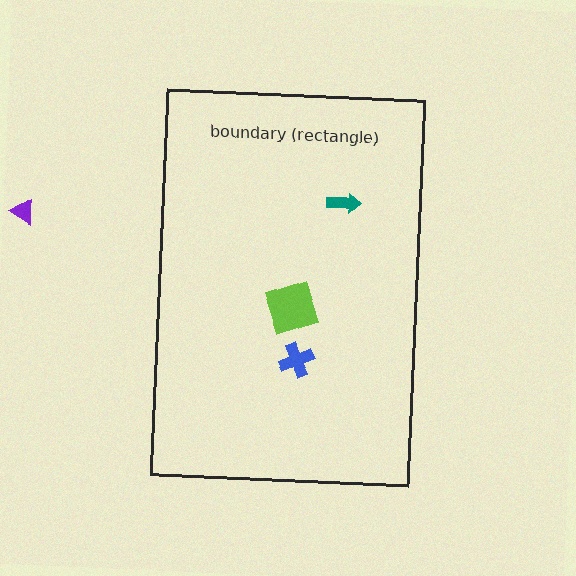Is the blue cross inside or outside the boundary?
Inside.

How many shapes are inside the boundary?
3 inside, 1 outside.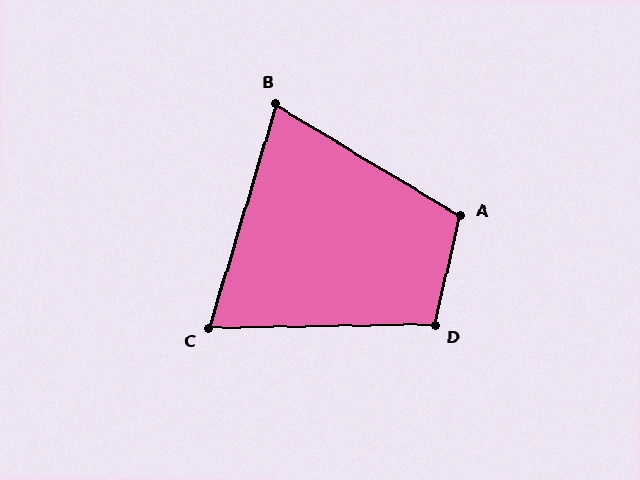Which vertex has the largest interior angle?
A, at approximately 108 degrees.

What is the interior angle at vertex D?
Approximately 104 degrees (obtuse).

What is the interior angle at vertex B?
Approximately 76 degrees (acute).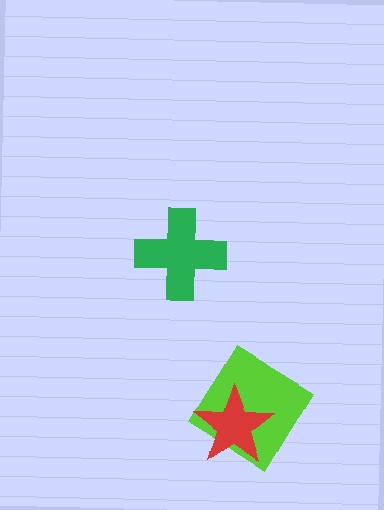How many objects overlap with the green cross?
0 objects overlap with the green cross.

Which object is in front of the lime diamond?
The red star is in front of the lime diamond.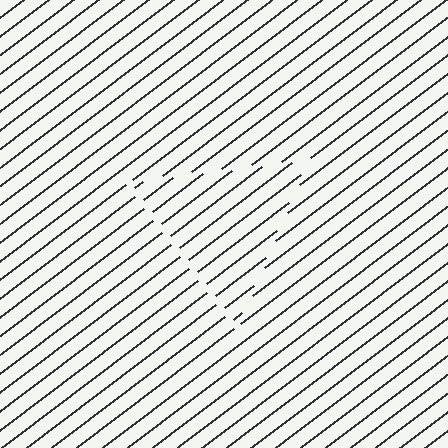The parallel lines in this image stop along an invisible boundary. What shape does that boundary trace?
An illusory triangle. The interior of the shape contains the same grating, shifted by half a period — the contour is defined by the phase discontinuity where line-ends from the inner and outer gratings abut.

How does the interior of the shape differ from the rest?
The interior of the shape contains the same grating, shifted by half a period — the contour is defined by the phase discontinuity where line-ends from the inner and outer gratings abut.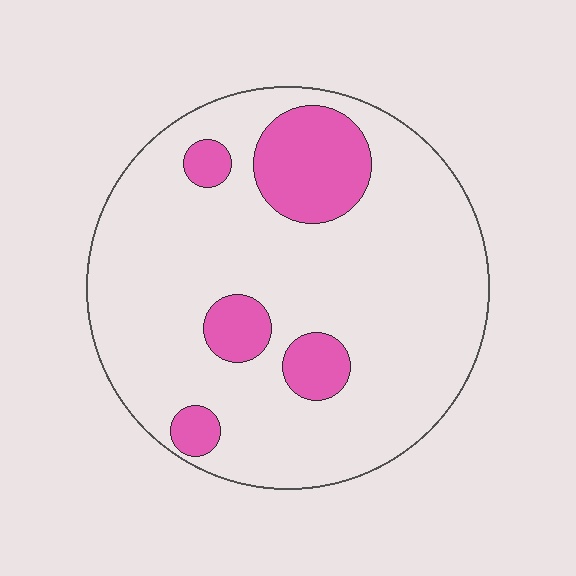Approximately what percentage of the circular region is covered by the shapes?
Approximately 20%.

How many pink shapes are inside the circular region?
5.